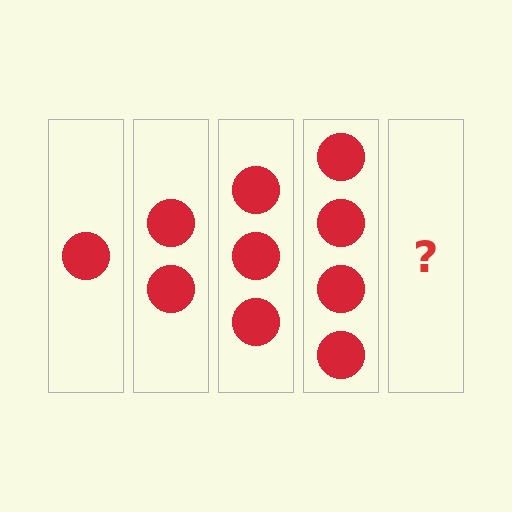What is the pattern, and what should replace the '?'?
The pattern is that each step adds one more circle. The '?' should be 5 circles.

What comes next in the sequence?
The next element should be 5 circles.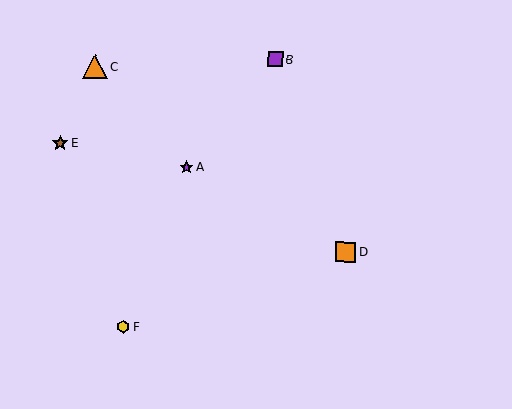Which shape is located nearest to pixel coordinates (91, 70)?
The orange triangle (labeled C) at (95, 67) is nearest to that location.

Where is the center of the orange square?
The center of the orange square is at (346, 252).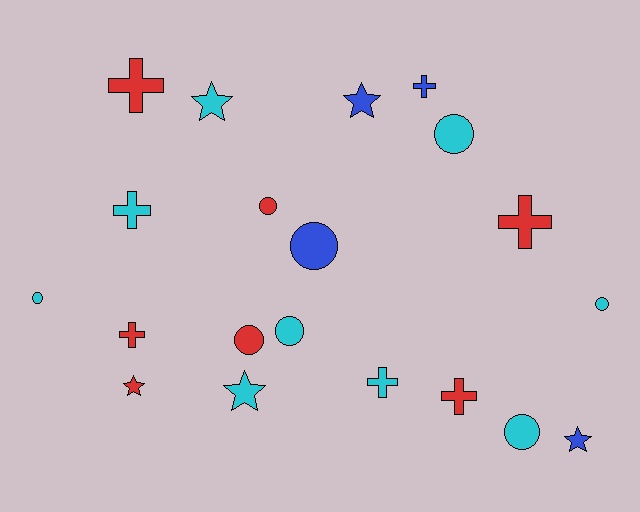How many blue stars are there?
There are 2 blue stars.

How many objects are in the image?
There are 20 objects.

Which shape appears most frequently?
Circle, with 8 objects.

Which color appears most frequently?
Cyan, with 9 objects.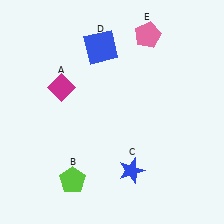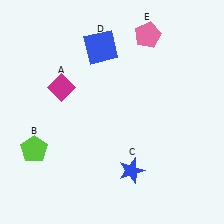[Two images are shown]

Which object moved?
The lime pentagon (B) moved left.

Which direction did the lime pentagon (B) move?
The lime pentagon (B) moved left.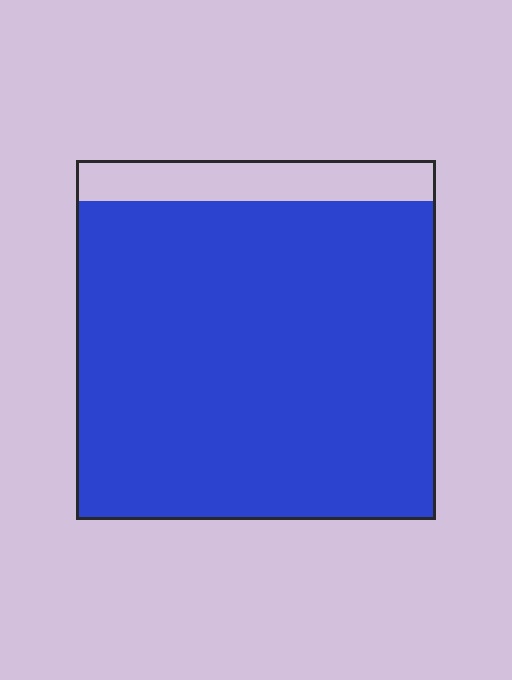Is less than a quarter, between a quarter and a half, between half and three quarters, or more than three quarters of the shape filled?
More than three quarters.